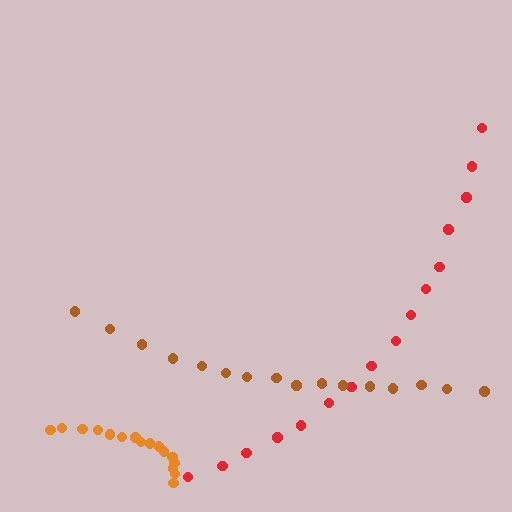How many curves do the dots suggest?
There are 3 distinct paths.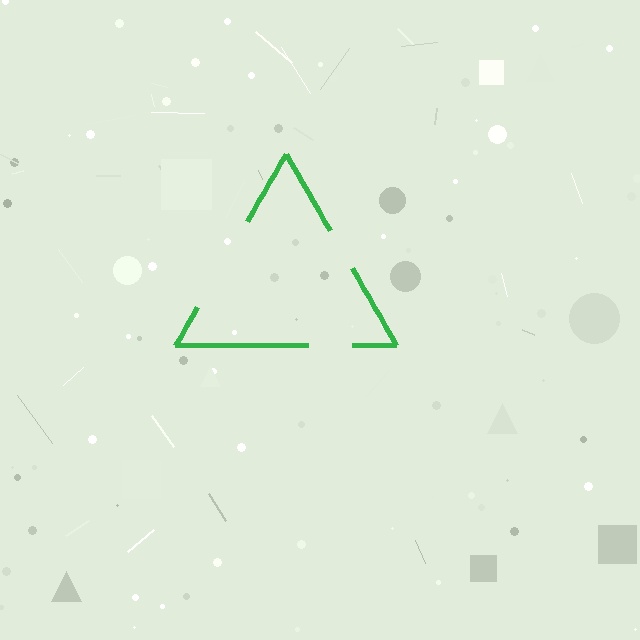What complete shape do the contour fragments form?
The contour fragments form a triangle.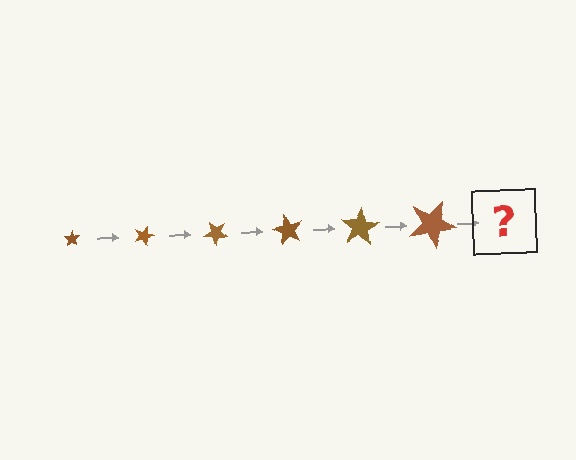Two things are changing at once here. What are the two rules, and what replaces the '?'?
The two rules are that the star grows larger each step and it rotates 20 degrees each step. The '?' should be a star, larger than the previous one and rotated 120 degrees from the start.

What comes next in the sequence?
The next element should be a star, larger than the previous one and rotated 120 degrees from the start.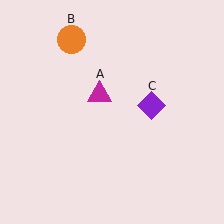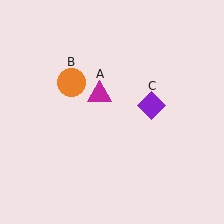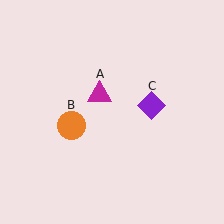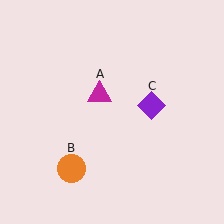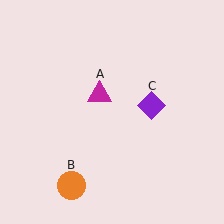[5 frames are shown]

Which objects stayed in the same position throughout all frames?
Magenta triangle (object A) and purple diamond (object C) remained stationary.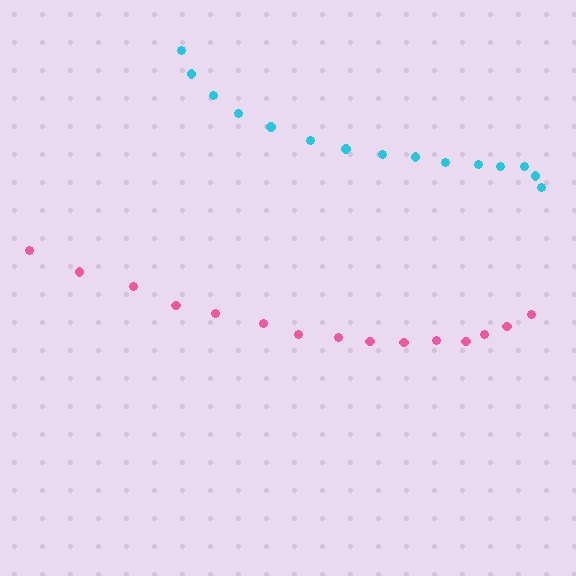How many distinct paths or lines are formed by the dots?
There are 2 distinct paths.